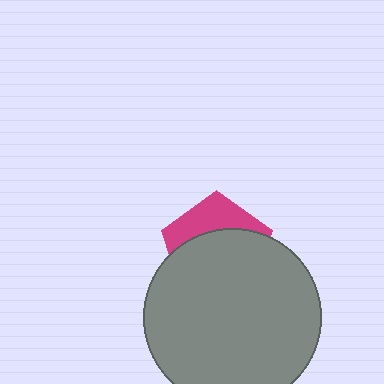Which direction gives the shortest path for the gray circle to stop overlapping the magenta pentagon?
Moving down gives the shortest separation.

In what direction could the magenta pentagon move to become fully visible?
The magenta pentagon could move up. That would shift it out from behind the gray circle entirely.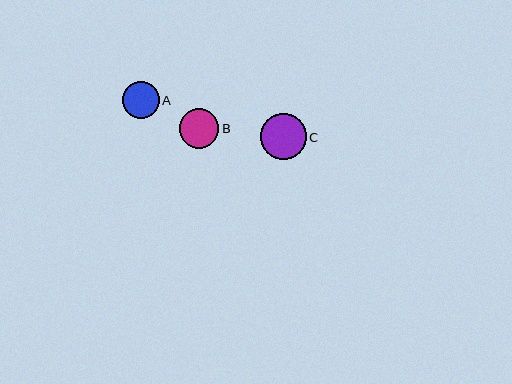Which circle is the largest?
Circle C is the largest with a size of approximately 46 pixels.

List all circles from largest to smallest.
From largest to smallest: C, B, A.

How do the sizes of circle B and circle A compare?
Circle B and circle A are approximately the same size.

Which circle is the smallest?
Circle A is the smallest with a size of approximately 37 pixels.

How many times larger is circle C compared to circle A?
Circle C is approximately 1.2 times the size of circle A.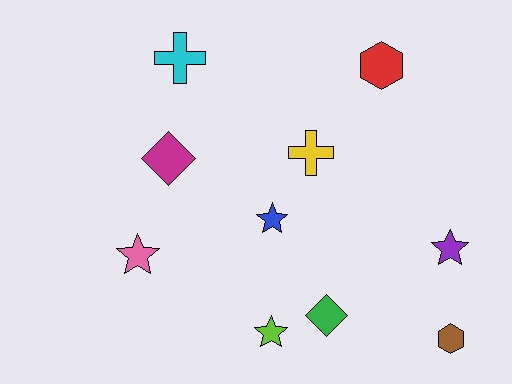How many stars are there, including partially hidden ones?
There are 4 stars.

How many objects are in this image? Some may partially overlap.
There are 10 objects.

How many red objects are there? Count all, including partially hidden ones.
There is 1 red object.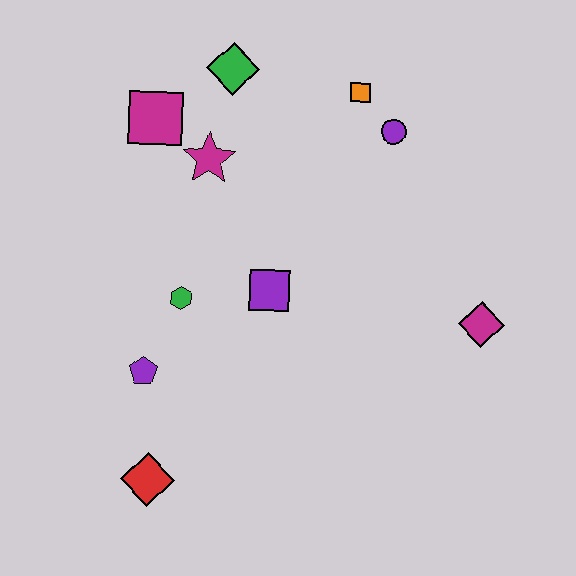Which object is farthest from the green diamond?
The red diamond is farthest from the green diamond.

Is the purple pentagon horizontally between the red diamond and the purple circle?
No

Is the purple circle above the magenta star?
Yes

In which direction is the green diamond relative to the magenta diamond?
The green diamond is to the left of the magenta diamond.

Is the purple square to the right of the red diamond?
Yes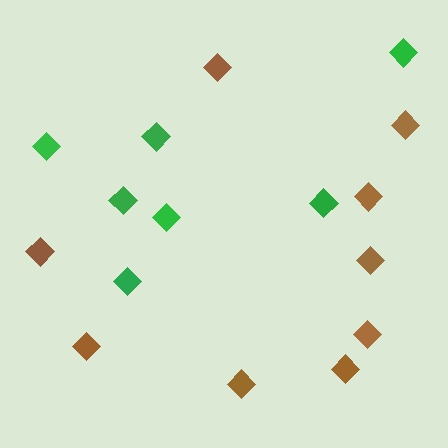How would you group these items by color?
There are 2 groups: one group of brown diamonds (9) and one group of green diamonds (7).